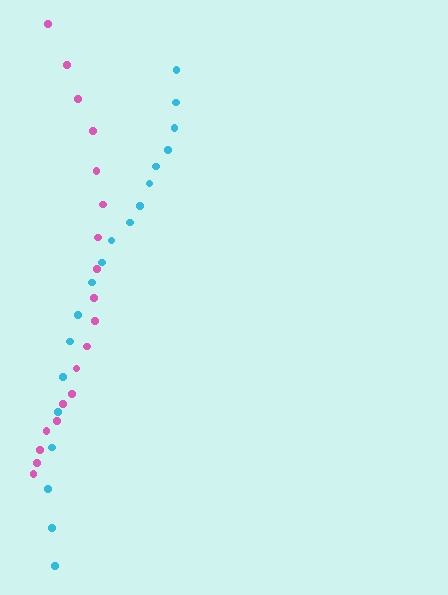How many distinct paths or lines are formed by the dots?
There are 2 distinct paths.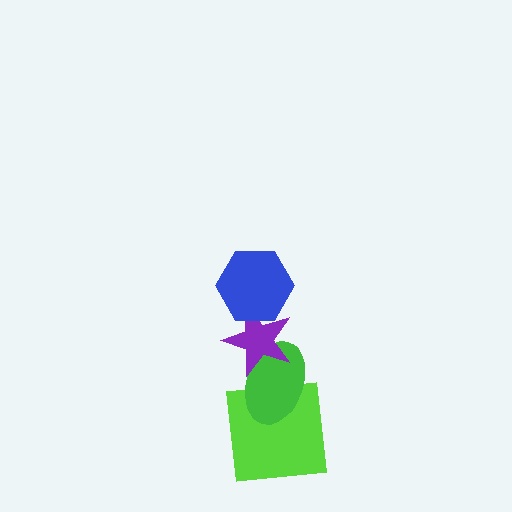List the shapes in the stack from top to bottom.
From top to bottom: the blue hexagon, the purple star, the green ellipse, the lime square.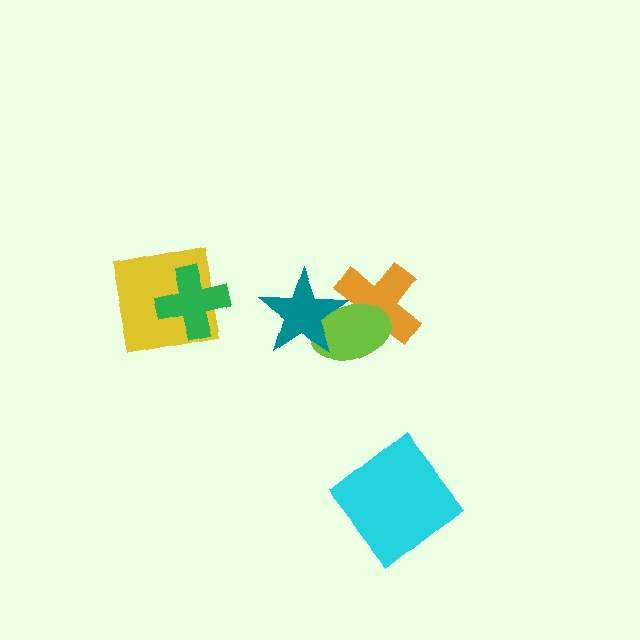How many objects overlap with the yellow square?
1 object overlaps with the yellow square.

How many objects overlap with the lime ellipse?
2 objects overlap with the lime ellipse.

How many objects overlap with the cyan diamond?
0 objects overlap with the cyan diamond.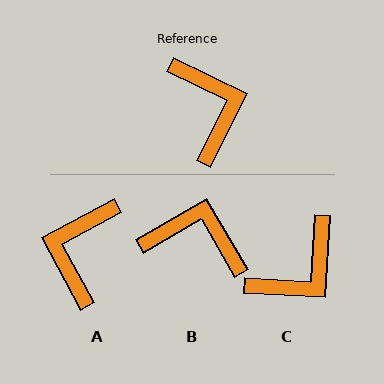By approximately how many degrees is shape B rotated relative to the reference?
Approximately 56 degrees counter-clockwise.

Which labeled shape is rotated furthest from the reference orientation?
A, about 145 degrees away.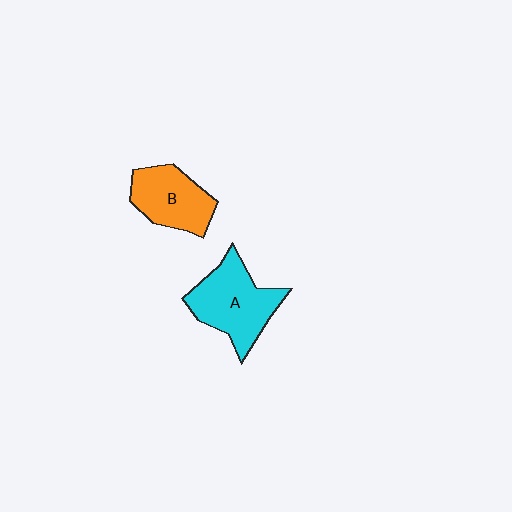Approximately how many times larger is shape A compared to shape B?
Approximately 1.3 times.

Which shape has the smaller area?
Shape B (orange).